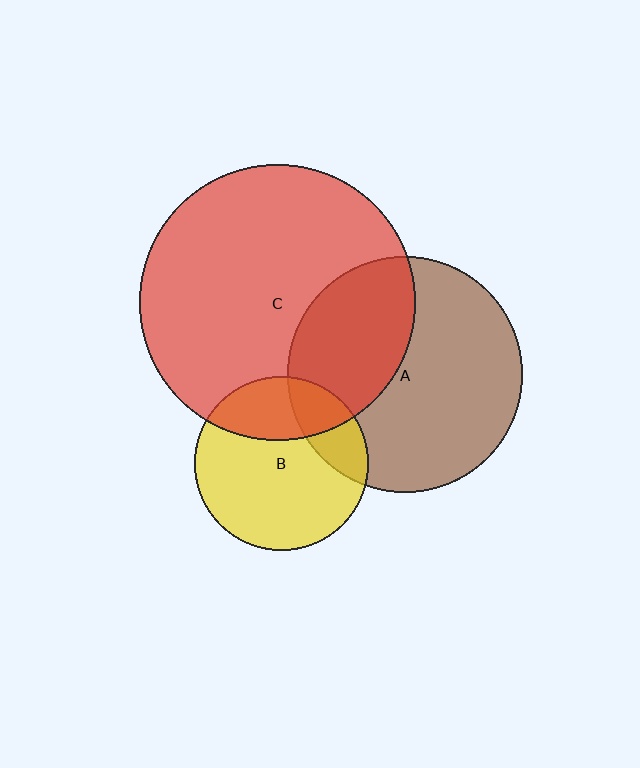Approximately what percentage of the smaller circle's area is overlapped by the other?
Approximately 30%.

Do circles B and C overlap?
Yes.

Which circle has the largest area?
Circle C (red).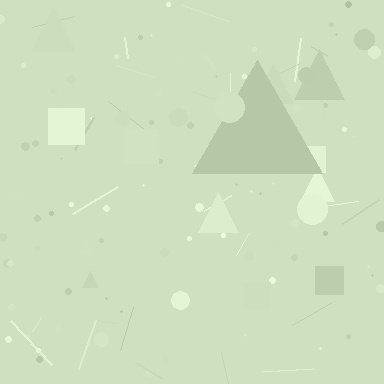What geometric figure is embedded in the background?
A triangle is embedded in the background.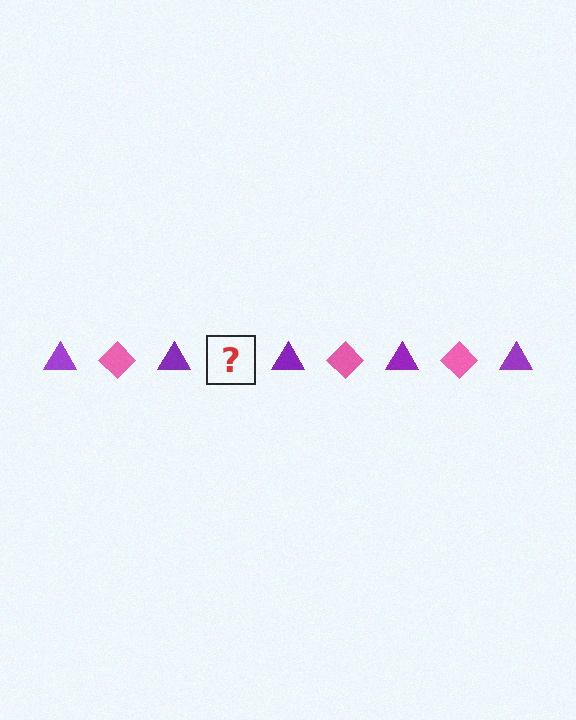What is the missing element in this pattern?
The missing element is a pink diamond.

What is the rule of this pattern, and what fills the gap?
The rule is that the pattern alternates between purple triangle and pink diamond. The gap should be filled with a pink diamond.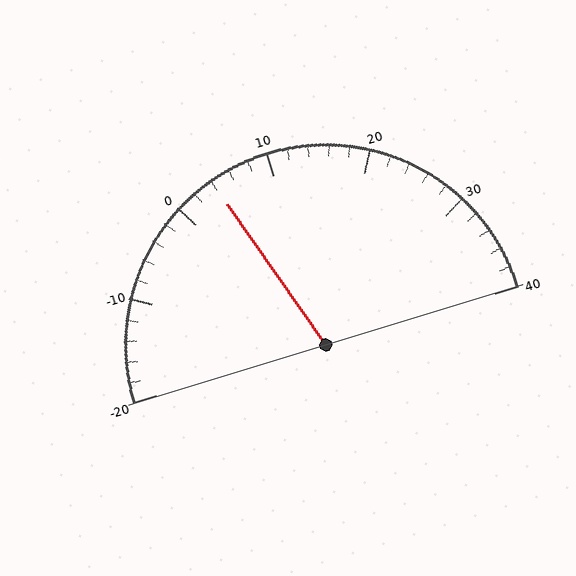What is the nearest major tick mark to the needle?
The nearest major tick mark is 0.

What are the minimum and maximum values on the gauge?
The gauge ranges from -20 to 40.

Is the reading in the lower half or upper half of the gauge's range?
The reading is in the lower half of the range (-20 to 40).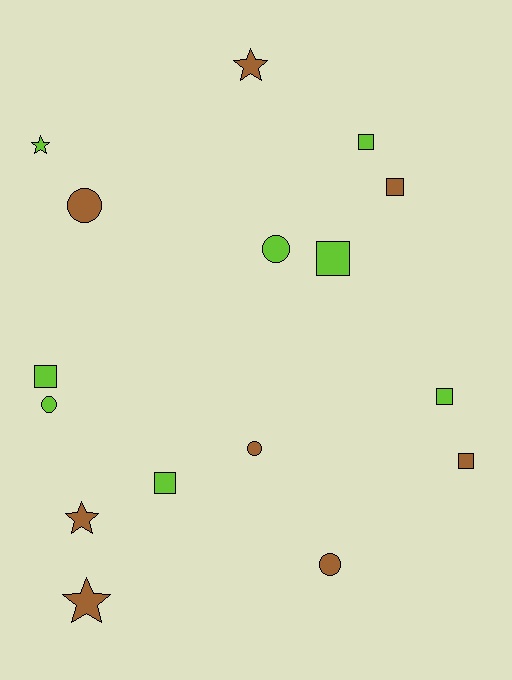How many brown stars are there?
There are 3 brown stars.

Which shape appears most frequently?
Square, with 7 objects.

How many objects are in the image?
There are 16 objects.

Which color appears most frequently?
Brown, with 8 objects.